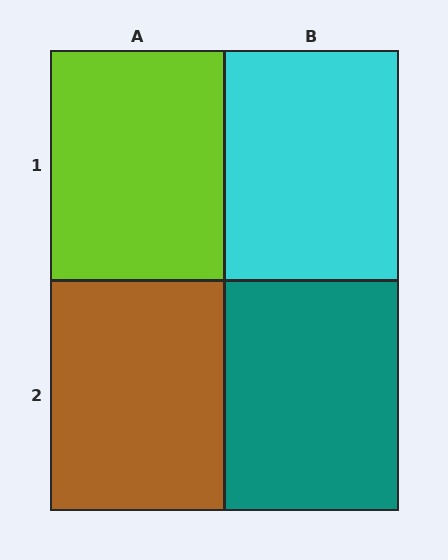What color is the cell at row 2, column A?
Brown.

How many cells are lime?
1 cell is lime.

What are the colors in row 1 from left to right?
Lime, cyan.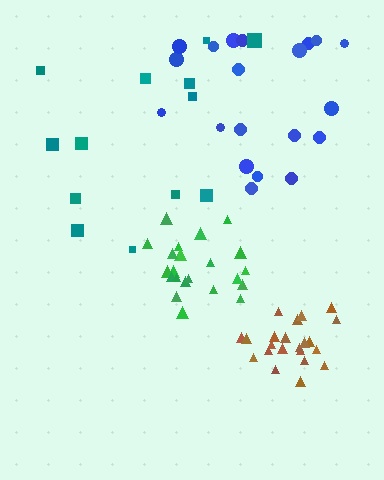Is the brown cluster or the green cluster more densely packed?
Brown.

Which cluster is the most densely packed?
Brown.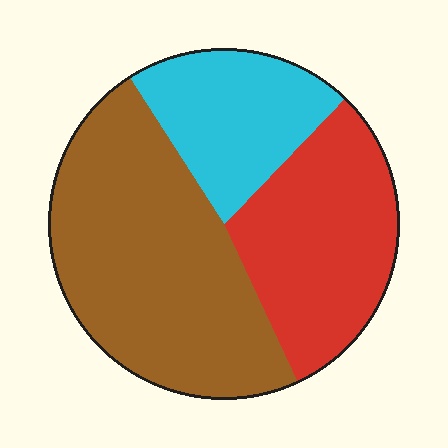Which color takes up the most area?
Brown, at roughly 50%.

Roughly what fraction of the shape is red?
Red takes up about one third (1/3) of the shape.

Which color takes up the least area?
Cyan, at roughly 20%.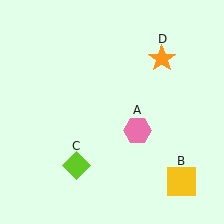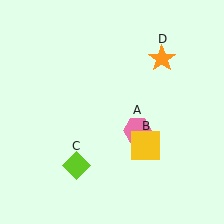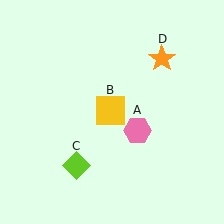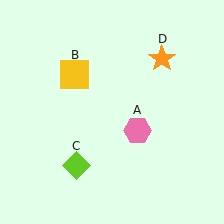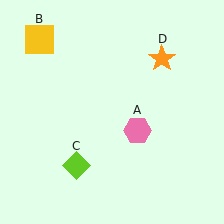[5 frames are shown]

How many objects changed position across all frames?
1 object changed position: yellow square (object B).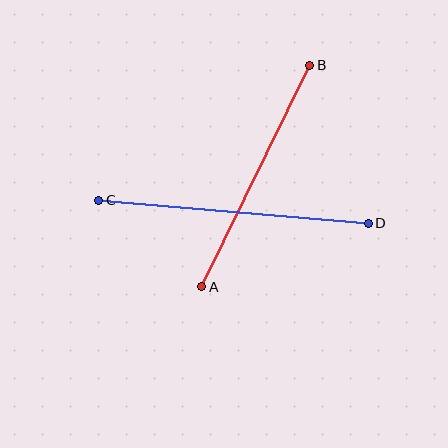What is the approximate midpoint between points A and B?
The midpoint is at approximately (256, 176) pixels.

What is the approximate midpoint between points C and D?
The midpoint is at approximately (234, 212) pixels.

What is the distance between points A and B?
The distance is approximately 246 pixels.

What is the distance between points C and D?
The distance is approximately 271 pixels.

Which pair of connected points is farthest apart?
Points C and D are farthest apart.